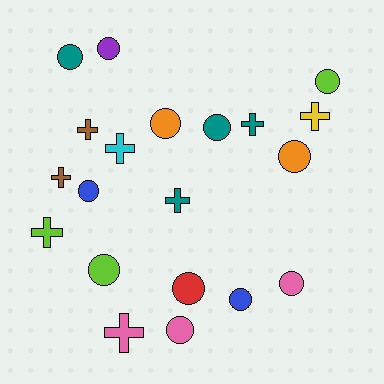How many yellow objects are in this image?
There is 1 yellow object.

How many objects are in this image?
There are 20 objects.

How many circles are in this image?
There are 12 circles.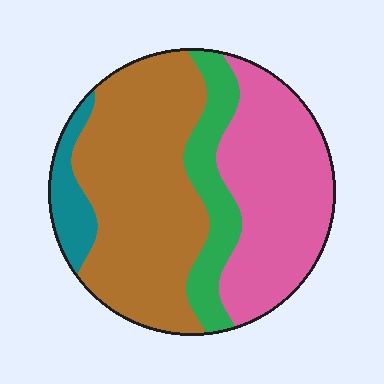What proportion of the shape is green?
Green takes up about one eighth (1/8) of the shape.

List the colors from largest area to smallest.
From largest to smallest: brown, pink, green, teal.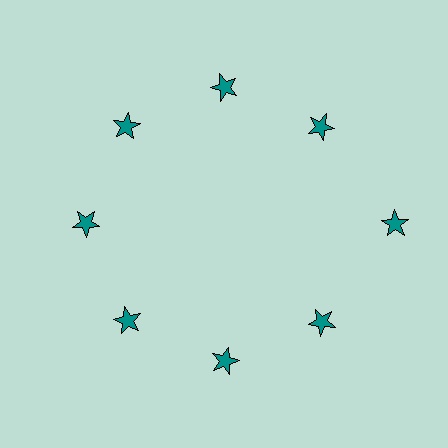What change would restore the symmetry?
The symmetry would be restored by moving it inward, back onto the ring so that all 8 stars sit at equal angles and equal distance from the center.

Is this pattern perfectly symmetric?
No. The 8 teal stars are arranged in a ring, but one element near the 3 o'clock position is pushed outward from the center, breaking the 8-fold rotational symmetry.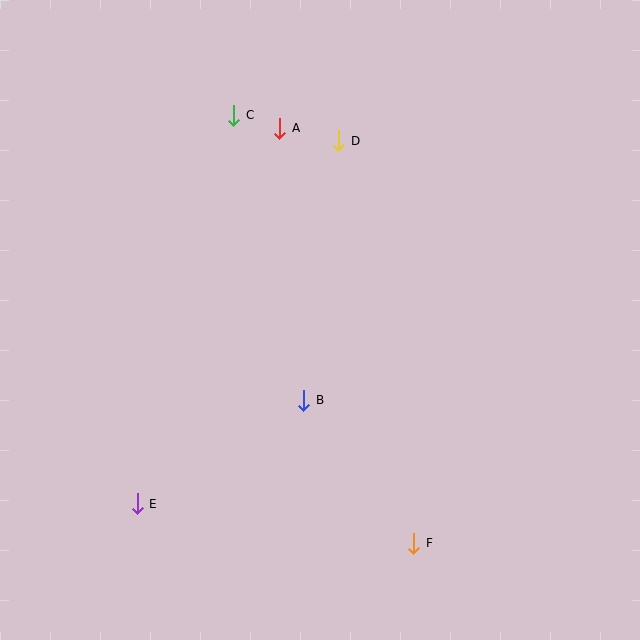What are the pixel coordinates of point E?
Point E is at (137, 504).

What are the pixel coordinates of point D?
Point D is at (339, 141).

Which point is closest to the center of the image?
Point B at (304, 400) is closest to the center.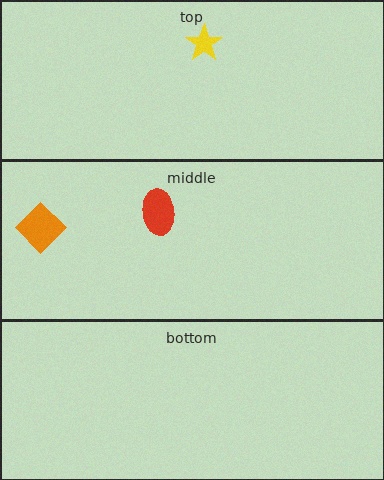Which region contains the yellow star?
The top region.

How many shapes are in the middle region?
2.